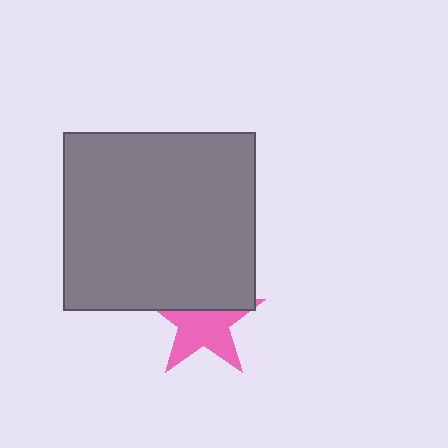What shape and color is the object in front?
The object in front is a gray rectangle.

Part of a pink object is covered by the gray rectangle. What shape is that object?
It is a star.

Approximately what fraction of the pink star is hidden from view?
Roughly 39% of the pink star is hidden behind the gray rectangle.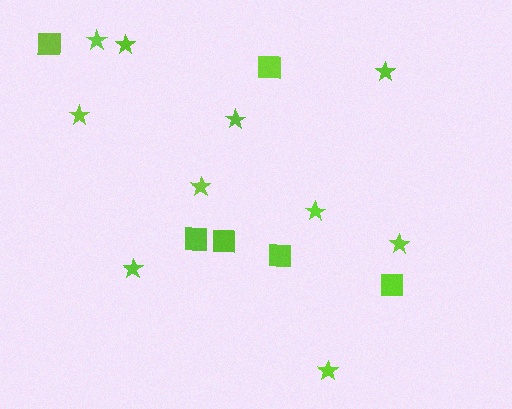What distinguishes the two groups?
There are 2 groups: one group of stars (10) and one group of squares (6).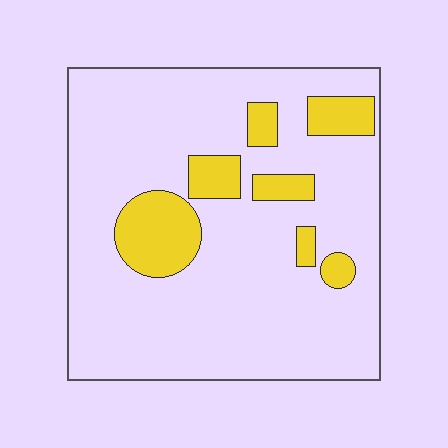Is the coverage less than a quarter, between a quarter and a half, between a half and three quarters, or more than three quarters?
Less than a quarter.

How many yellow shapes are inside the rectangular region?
7.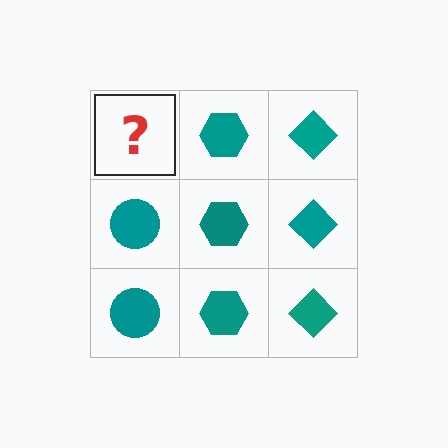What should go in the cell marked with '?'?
The missing cell should contain a teal circle.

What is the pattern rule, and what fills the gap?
The rule is that each column has a consistent shape. The gap should be filled with a teal circle.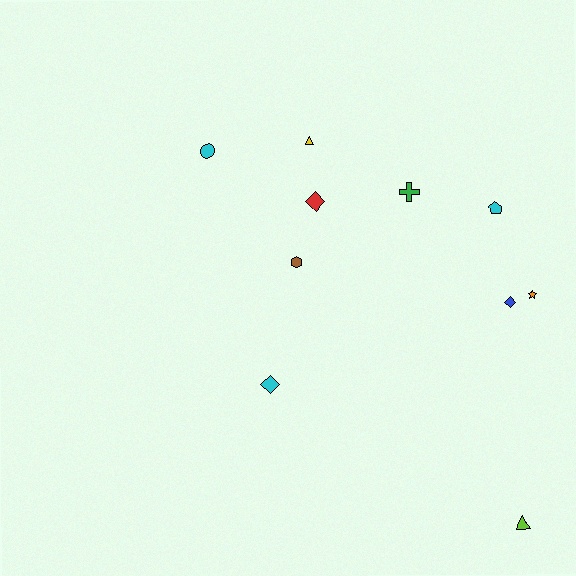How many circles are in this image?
There is 1 circle.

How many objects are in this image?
There are 10 objects.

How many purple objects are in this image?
There are no purple objects.